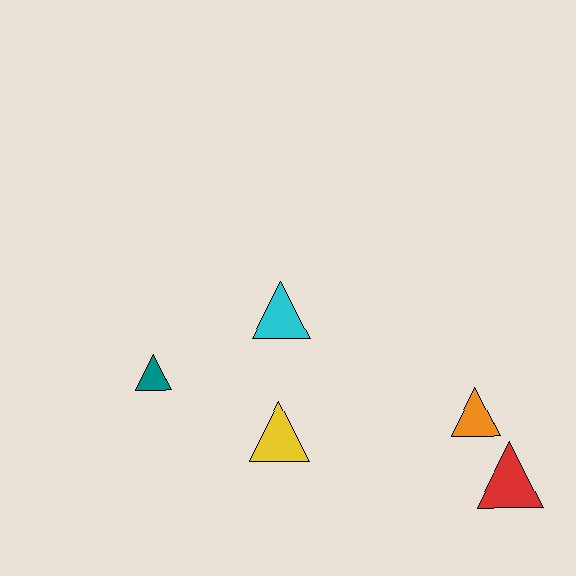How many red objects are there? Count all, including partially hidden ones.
There is 1 red object.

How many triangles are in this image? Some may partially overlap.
There are 5 triangles.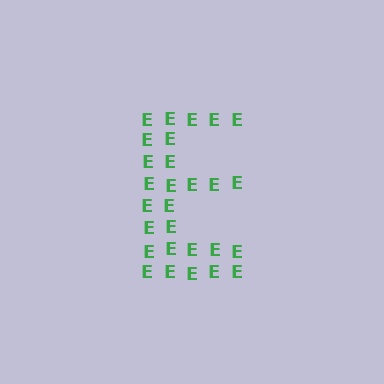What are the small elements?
The small elements are letter E's.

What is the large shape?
The large shape is the letter E.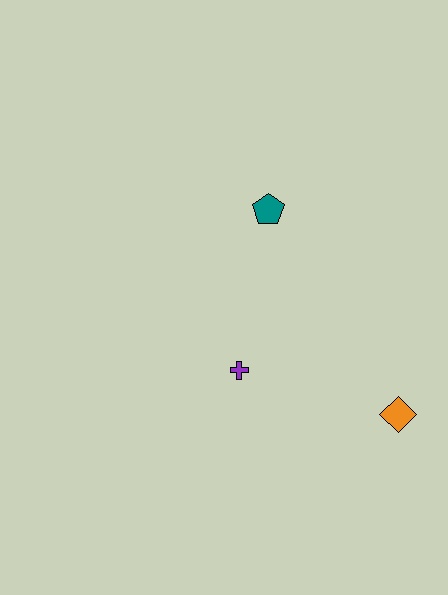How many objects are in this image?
There are 3 objects.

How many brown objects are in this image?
There are no brown objects.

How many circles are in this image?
There are no circles.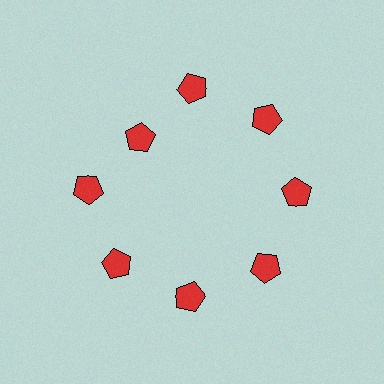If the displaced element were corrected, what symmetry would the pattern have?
It would have 8-fold rotational symmetry — the pattern would map onto itself every 45 degrees.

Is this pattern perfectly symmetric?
No. The 8 red pentagons are arranged in a ring, but one element near the 10 o'clock position is pulled inward toward the center, breaking the 8-fold rotational symmetry.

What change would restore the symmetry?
The symmetry would be restored by moving it outward, back onto the ring so that all 8 pentagons sit at equal angles and equal distance from the center.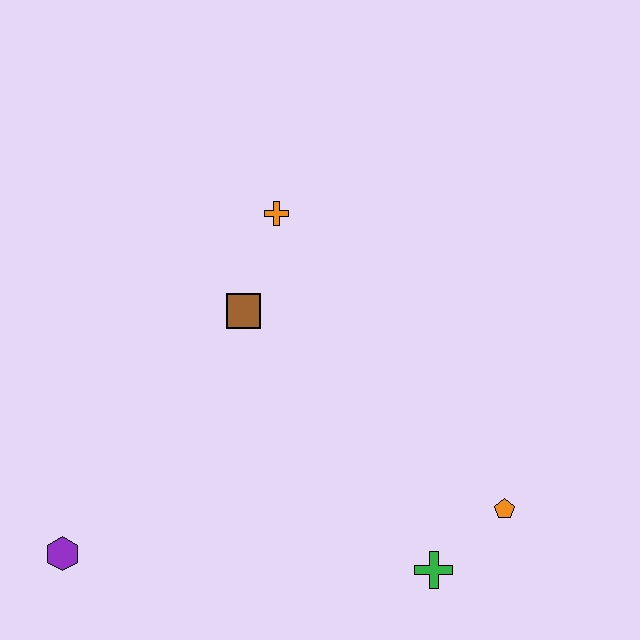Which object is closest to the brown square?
The orange cross is closest to the brown square.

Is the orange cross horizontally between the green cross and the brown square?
Yes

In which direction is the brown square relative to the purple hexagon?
The brown square is above the purple hexagon.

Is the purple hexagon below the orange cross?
Yes